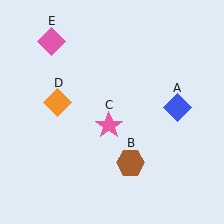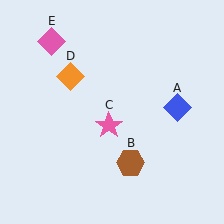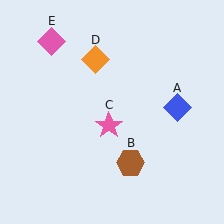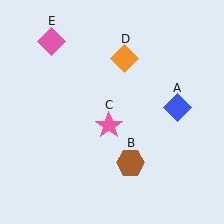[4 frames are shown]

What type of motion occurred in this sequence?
The orange diamond (object D) rotated clockwise around the center of the scene.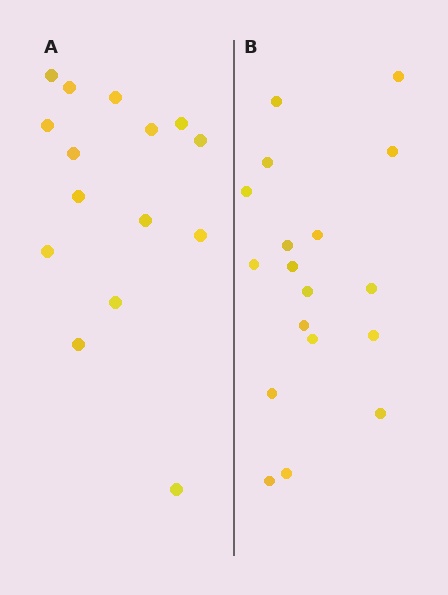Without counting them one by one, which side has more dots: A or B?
Region B (the right region) has more dots.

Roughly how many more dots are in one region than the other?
Region B has just a few more — roughly 2 or 3 more dots than region A.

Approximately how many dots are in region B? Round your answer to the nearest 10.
About 20 dots. (The exact count is 18, which rounds to 20.)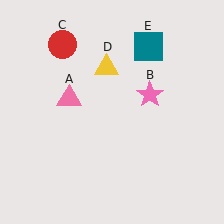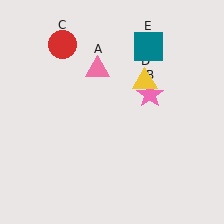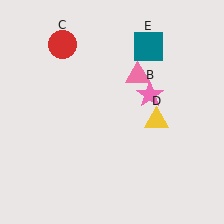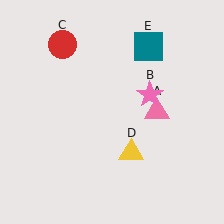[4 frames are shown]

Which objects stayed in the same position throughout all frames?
Pink star (object B) and red circle (object C) and teal square (object E) remained stationary.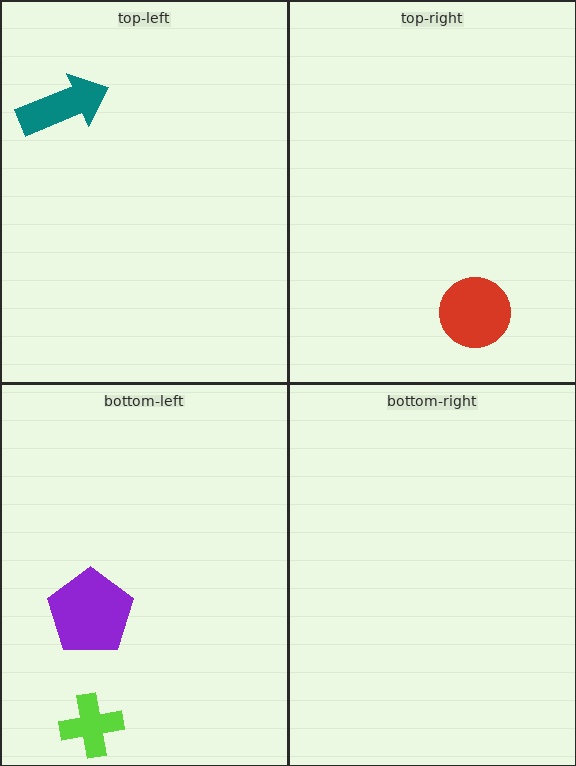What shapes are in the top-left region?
The teal arrow.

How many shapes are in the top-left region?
1.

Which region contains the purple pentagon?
The bottom-left region.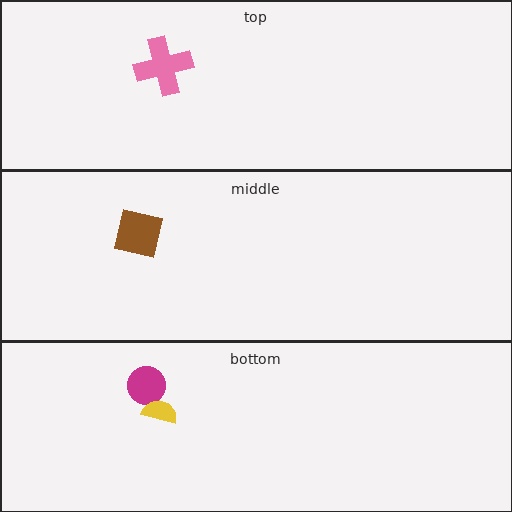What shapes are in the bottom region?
The magenta circle, the yellow semicircle.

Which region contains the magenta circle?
The bottom region.